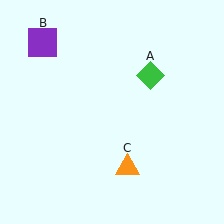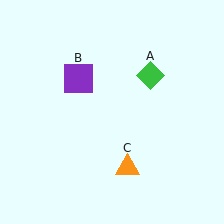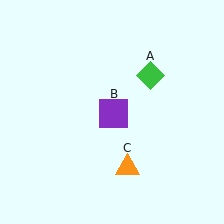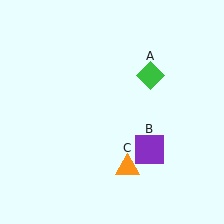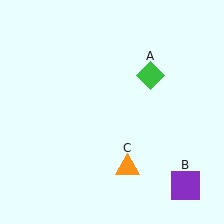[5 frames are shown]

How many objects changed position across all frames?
1 object changed position: purple square (object B).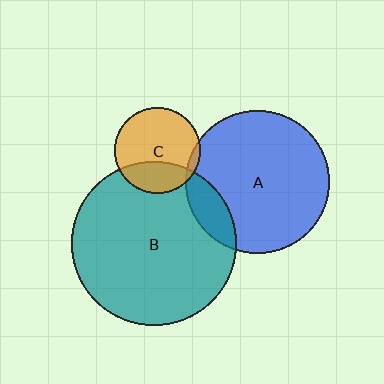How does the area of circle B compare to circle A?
Approximately 1.3 times.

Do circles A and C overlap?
Yes.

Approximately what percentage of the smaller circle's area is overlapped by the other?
Approximately 5%.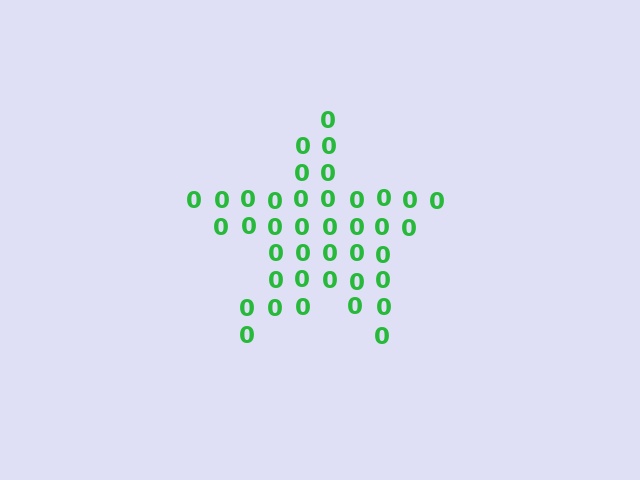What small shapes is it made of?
It is made of small digit 0's.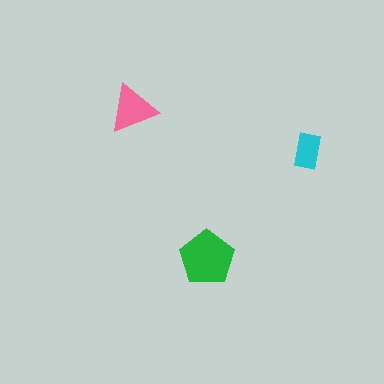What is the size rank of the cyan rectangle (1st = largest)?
3rd.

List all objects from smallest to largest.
The cyan rectangle, the pink triangle, the green pentagon.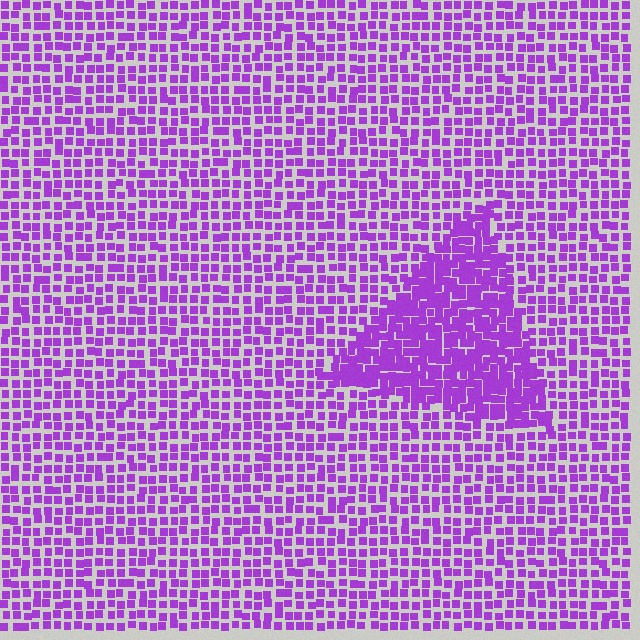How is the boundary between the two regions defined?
The boundary is defined by a change in element density (approximately 1.8x ratio). All elements are the same color, size, and shape.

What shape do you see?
I see a triangle.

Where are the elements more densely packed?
The elements are more densely packed inside the triangle boundary.